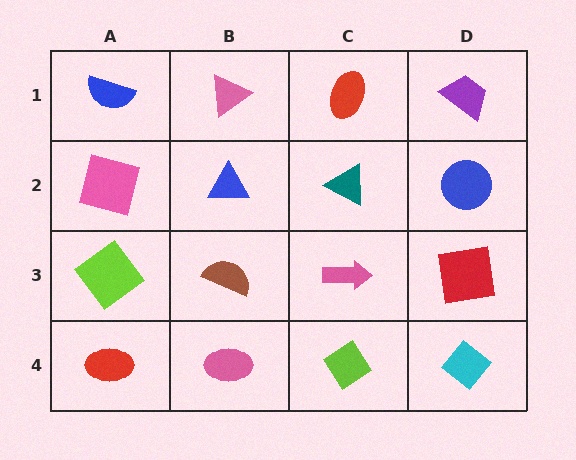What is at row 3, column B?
A brown semicircle.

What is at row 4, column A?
A red ellipse.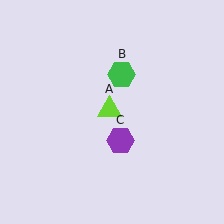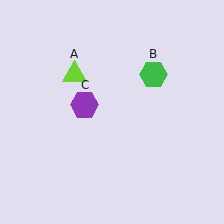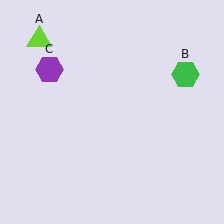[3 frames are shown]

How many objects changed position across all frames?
3 objects changed position: lime triangle (object A), green hexagon (object B), purple hexagon (object C).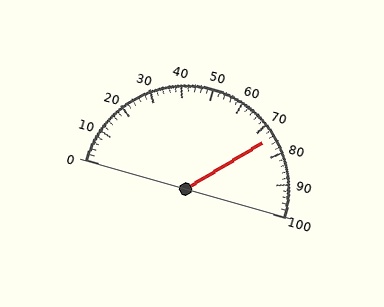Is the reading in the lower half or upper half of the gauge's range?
The reading is in the upper half of the range (0 to 100).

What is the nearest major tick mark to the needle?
The nearest major tick mark is 70.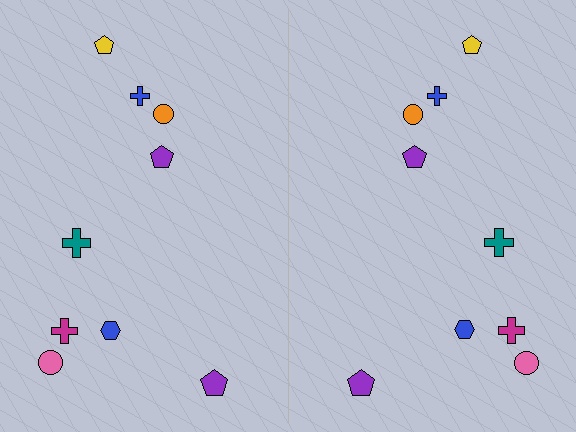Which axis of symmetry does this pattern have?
The pattern has a vertical axis of symmetry running through the center of the image.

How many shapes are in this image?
There are 18 shapes in this image.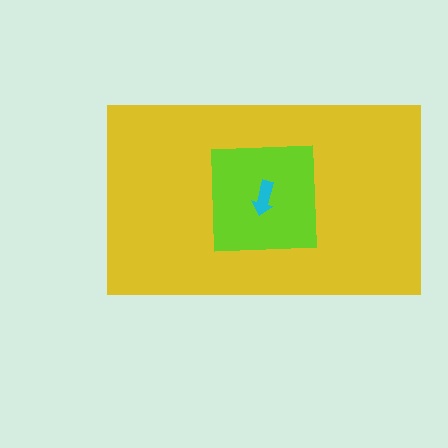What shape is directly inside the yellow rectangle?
The lime square.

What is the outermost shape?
The yellow rectangle.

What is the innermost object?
The cyan arrow.